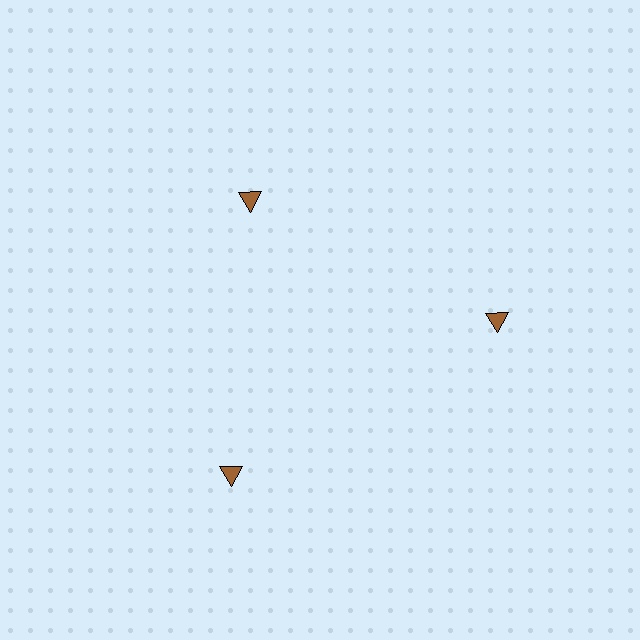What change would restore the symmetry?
The symmetry would be restored by moving it outward, back onto the ring so that all 3 triangles sit at equal angles and equal distance from the center.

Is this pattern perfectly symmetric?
No. The 3 brown triangles are arranged in a ring, but one element near the 11 o'clock position is pulled inward toward the center, breaking the 3-fold rotational symmetry.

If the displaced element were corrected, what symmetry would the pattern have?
It would have 3-fold rotational symmetry — the pattern would map onto itself every 120 degrees.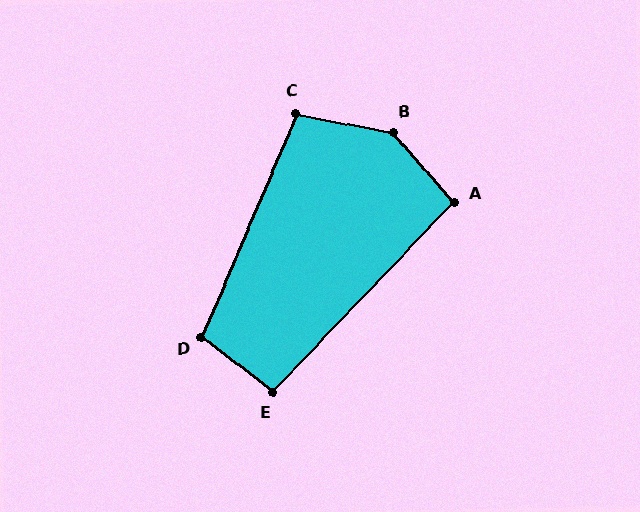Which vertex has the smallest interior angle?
A, at approximately 96 degrees.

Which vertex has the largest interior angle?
B, at approximately 141 degrees.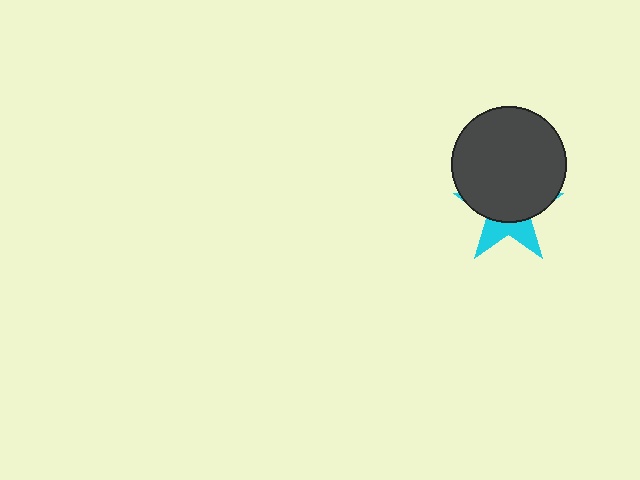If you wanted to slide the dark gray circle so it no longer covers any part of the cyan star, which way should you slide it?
Slide it up — that is the most direct way to separate the two shapes.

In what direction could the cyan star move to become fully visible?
The cyan star could move down. That would shift it out from behind the dark gray circle entirely.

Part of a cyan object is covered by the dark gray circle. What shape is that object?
It is a star.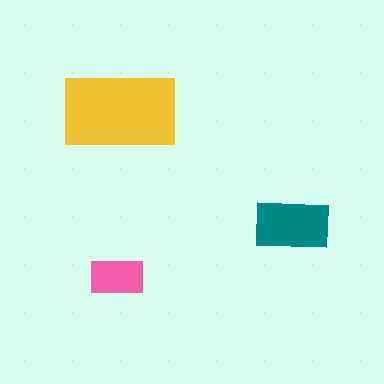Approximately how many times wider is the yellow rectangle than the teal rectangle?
About 1.5 times wider.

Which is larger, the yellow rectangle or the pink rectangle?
The yellow one.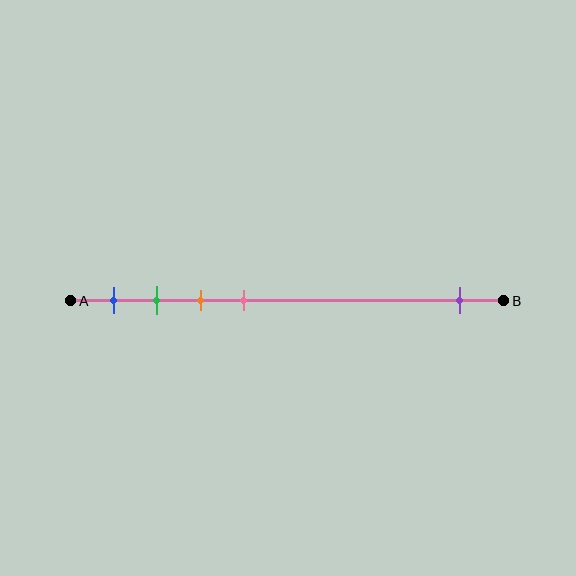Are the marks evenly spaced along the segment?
No, the marks are not evenly spaced.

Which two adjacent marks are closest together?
The green and orange marks are the closest adjacent pair.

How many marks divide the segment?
There are 5 marks dividing the segment.